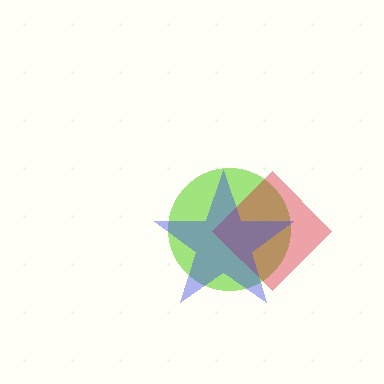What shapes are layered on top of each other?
The layered shapes are: a lime circle, a red diamond, a blue star.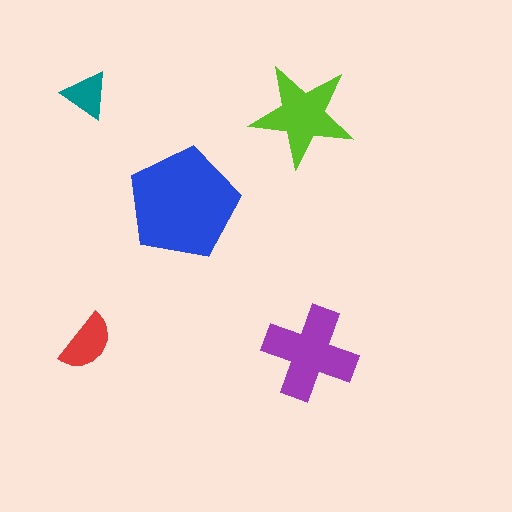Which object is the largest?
The blue pentagon.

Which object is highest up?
The teal triangle is topmost.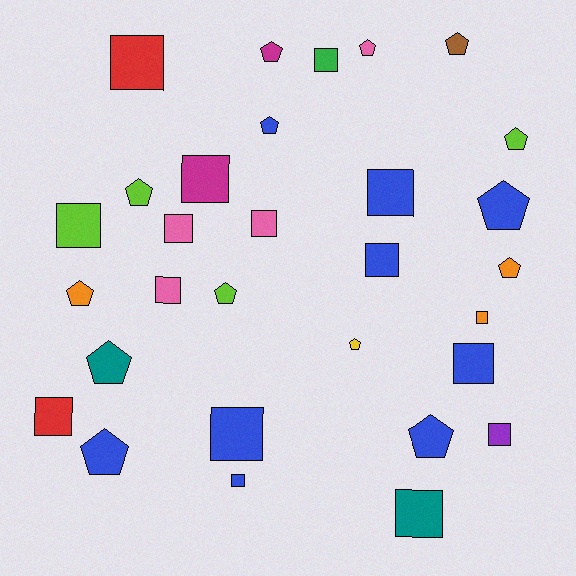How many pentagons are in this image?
There are 14 pentagons.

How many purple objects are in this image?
There is 1 purple object.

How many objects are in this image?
There are 30 objects.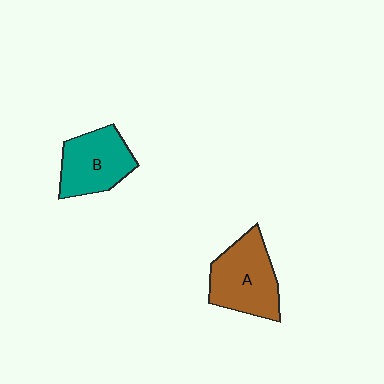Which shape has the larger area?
Shape A (brown).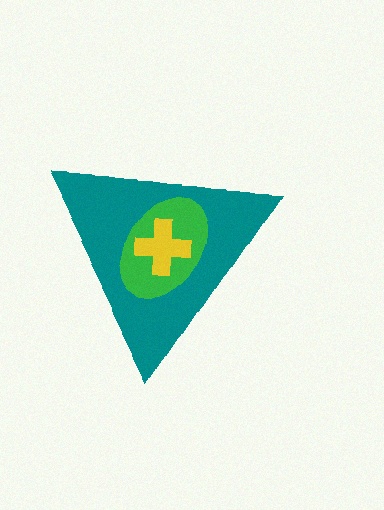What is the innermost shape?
The yellow cross.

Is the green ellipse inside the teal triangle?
Yes.